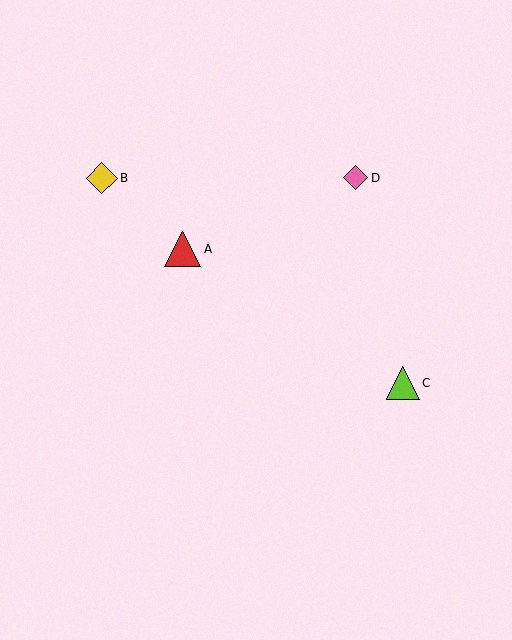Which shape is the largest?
The red triangle (labeled A) is the largest.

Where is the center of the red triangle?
The center of the red triangle is at (183, 249).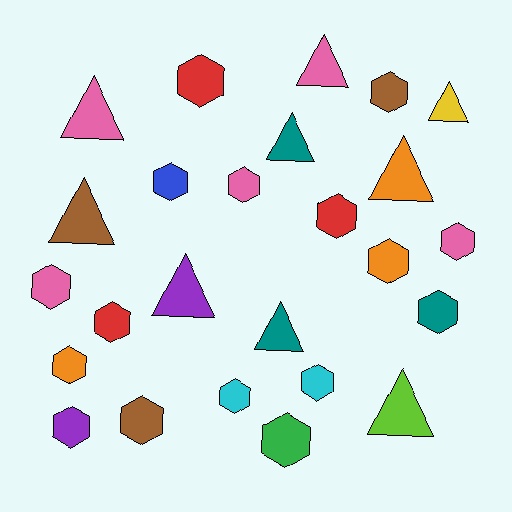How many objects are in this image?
There are 25 objects.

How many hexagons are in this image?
There are 16 hexagons.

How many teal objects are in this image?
There are 3 teal objects.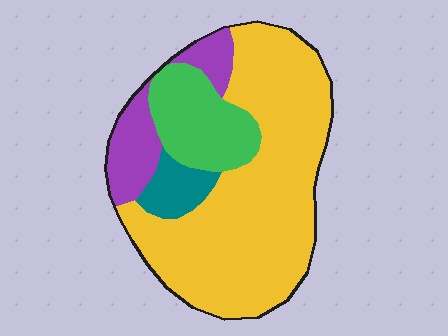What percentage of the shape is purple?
Purple takes up about one eighth (1/8) of the shape.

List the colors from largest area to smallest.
From largest to smallest: yellow, green, purple, teal.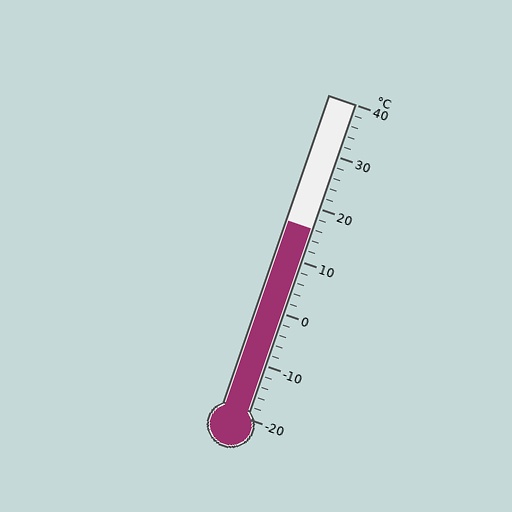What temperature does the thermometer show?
The thermometer shows approximately 16°C.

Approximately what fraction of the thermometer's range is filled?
The thermometer is filled to approximately 60% of its range.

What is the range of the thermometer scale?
The thermometer scale ranges from -20°C to 40°C.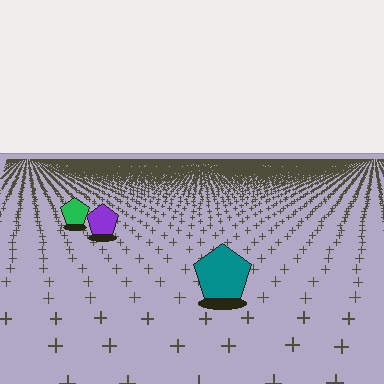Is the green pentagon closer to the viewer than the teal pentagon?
No. The teal pentagon is closer — you can tell from the texture gradient: the ground texture is coarser near it.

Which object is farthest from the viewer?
The green pentagon is farthest from the viewer. It appears smaller and the ground texture around it is denser.